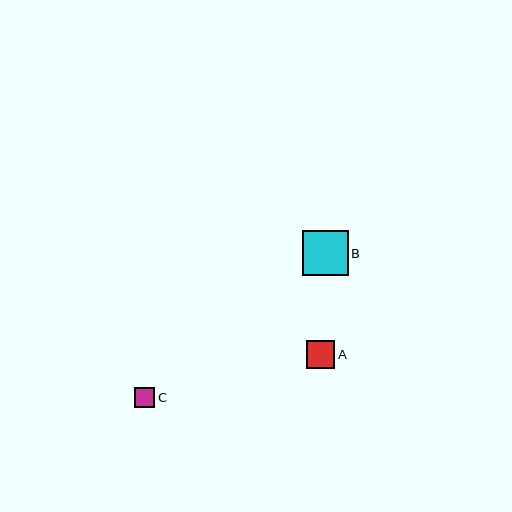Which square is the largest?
Square B is the largest with a size of approximately 45 pixels.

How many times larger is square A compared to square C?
Square A is approximately 1.4 times the size of square C.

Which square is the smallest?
Square C is the smallest with a size of approximately 20 pixels.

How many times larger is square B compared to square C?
Square B is approximately 2.3 times the size of square C.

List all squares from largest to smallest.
From largest to smallest: B, A, C.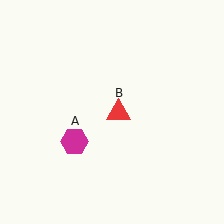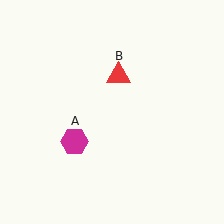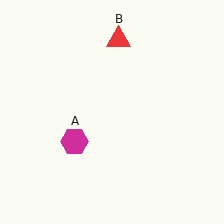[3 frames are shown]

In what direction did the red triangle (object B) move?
The red triangle (object B) moved up.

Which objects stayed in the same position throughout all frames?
Magenta hexagon (object A) remained stationary.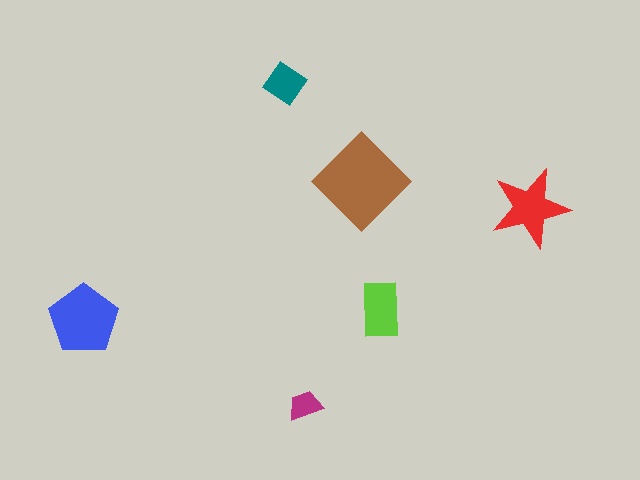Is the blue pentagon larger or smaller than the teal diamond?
Larger.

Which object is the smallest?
The magenta trapezoid.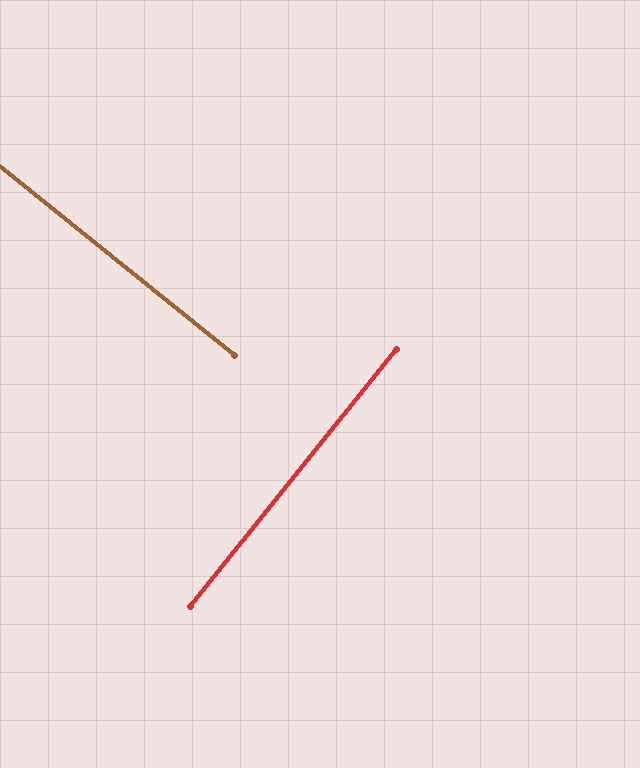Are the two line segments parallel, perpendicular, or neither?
Perpendicular — they meet at approximately 90°.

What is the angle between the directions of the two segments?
Approximately 90 degrees.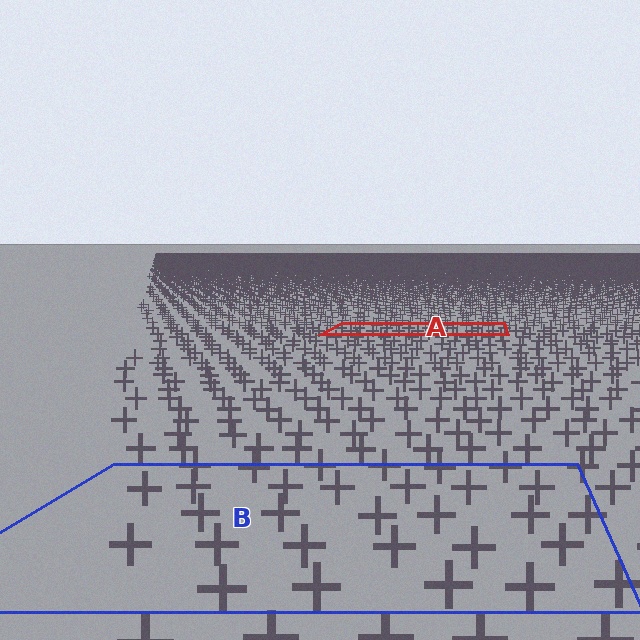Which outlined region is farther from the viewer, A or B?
Region A is farther from the viewer — the texture elements inside it appear smaller and more densely packed.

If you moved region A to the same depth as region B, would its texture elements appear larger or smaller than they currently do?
They would appear larger. At a closer depth, the same texture elements are projected at a bigger on-screen size.